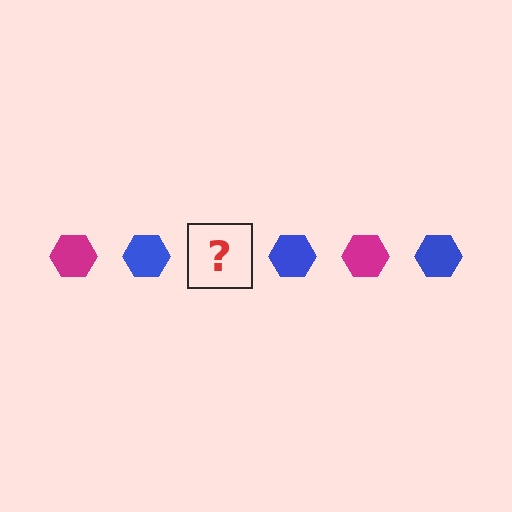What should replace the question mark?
The question mark should be replaced with a magenta hexagon.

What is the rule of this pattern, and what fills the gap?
The rule is that the pattern cycles through magenta, blue hexagons. The gap should be filled with a magenta hexagon.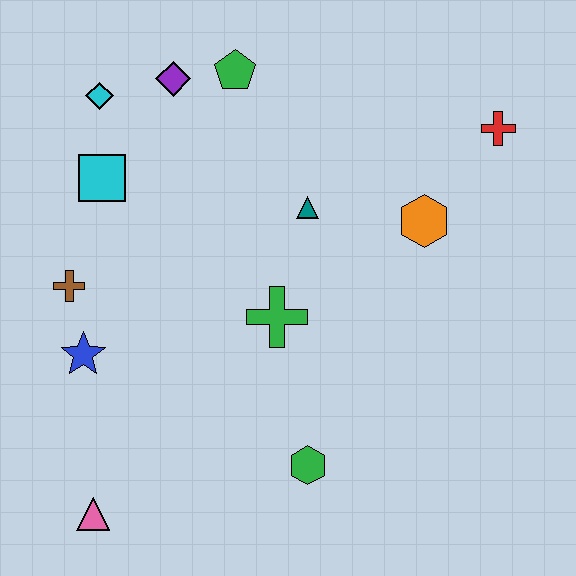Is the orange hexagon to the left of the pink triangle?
No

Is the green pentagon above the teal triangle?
Yes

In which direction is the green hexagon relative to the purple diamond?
The green hexagon is below the purple diamond.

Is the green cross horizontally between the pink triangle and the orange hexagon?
Yes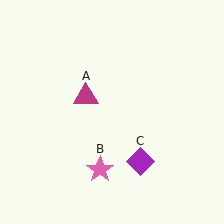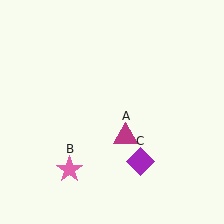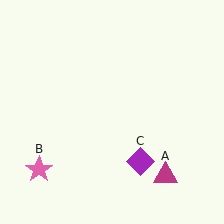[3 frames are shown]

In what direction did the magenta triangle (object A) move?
The magenta triangle (object A) moved down and to the right.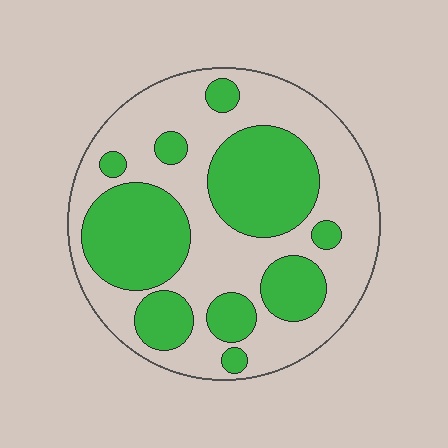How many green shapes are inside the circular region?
10.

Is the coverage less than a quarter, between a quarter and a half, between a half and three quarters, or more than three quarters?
Between a quarter and a half.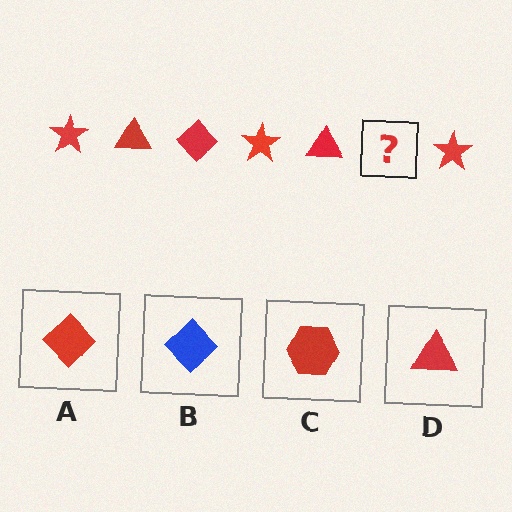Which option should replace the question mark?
Option A.